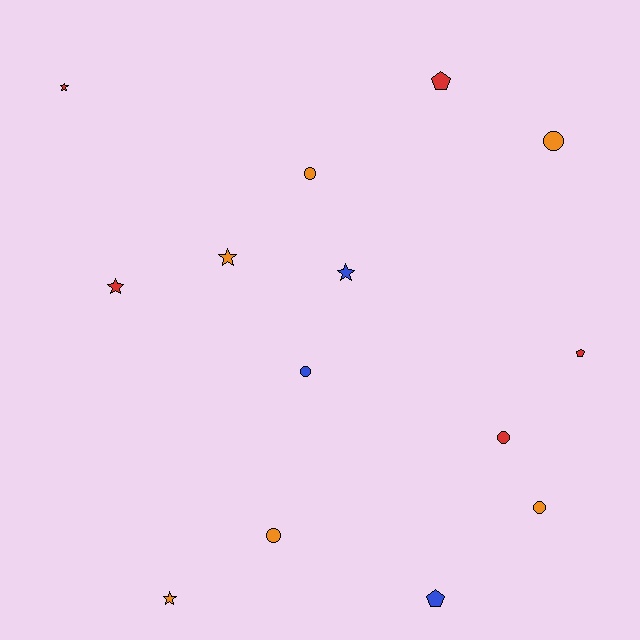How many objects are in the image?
There are 14 objects.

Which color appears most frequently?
Orange, with 6 objects.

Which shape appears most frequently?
Circle, with 6 objects.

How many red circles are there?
There is 1 red circle.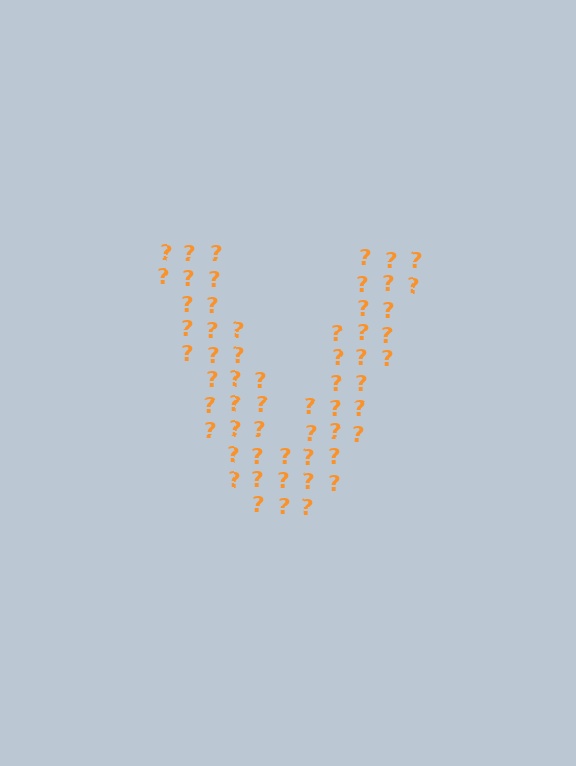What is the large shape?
The large shape is the letter V.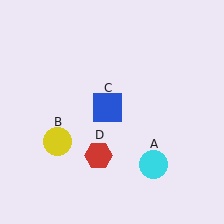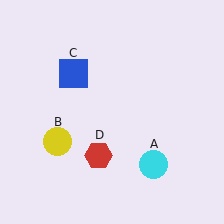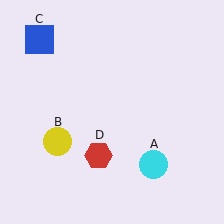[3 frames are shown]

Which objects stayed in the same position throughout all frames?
Cyan circle (object A) and yellow circle (object B) and red hexagon (object D) remained stationary.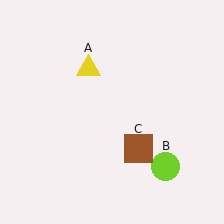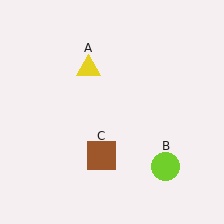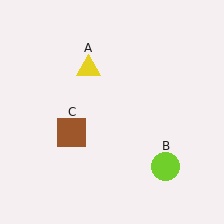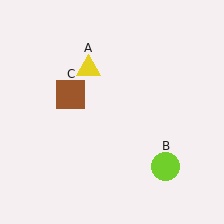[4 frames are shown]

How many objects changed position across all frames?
1 object changed position: brown square (object C).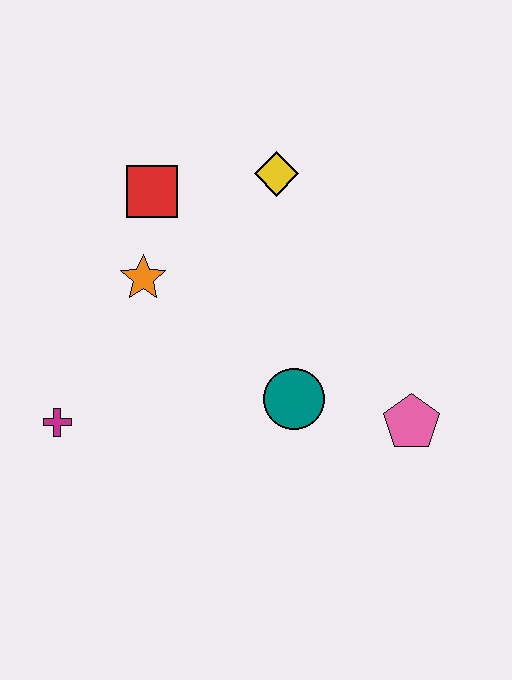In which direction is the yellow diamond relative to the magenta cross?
The yellow diamond is above the magenta cross.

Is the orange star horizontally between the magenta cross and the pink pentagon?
Yes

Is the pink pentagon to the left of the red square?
No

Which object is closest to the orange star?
The red square is closest to the orange star.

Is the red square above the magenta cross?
Yes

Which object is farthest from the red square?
The pink pentagon is farthest from the red square.